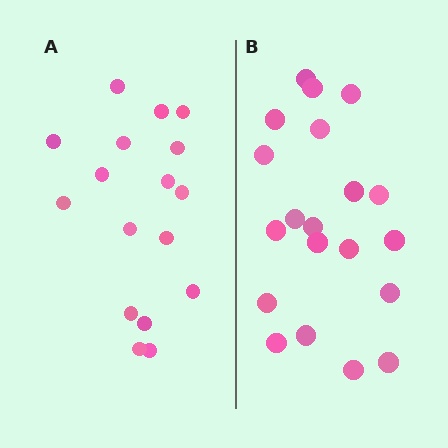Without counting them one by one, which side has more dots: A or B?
Region B (the right region) has more dots.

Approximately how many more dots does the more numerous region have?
Region B has just a few more — roughly 2 or 3 more dots than region A.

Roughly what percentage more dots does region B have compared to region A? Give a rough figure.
About 20% more.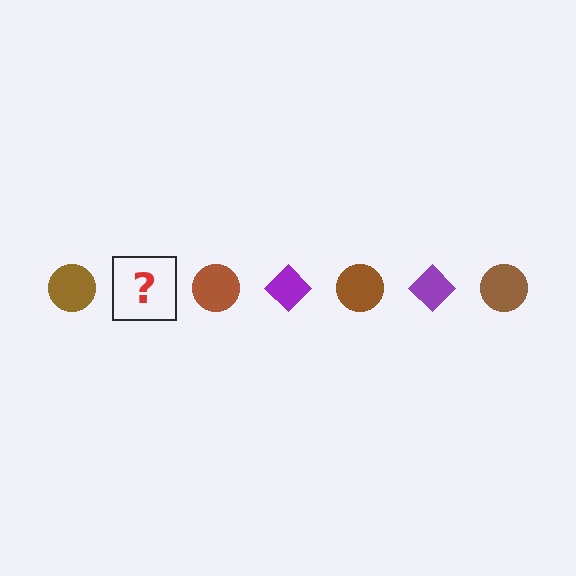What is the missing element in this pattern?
The missing element is a purple diamond.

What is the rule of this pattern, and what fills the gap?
The rule is that the pattern alternates between brown circle and purple diamond. The gap should be filled with a purple diamond.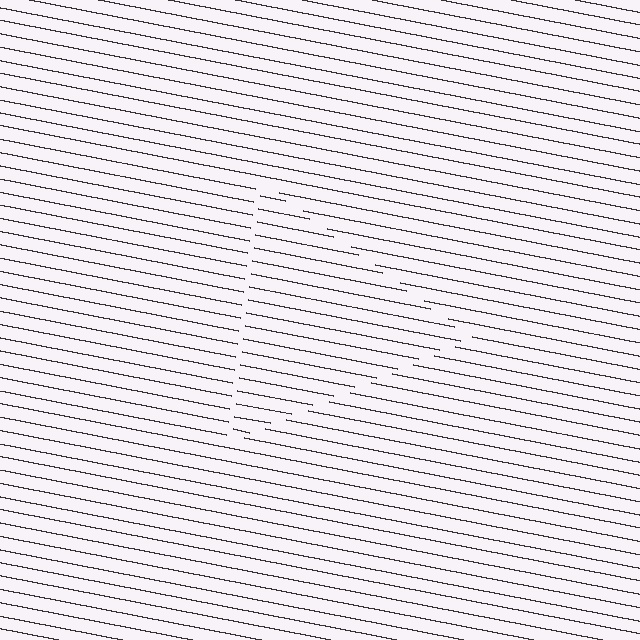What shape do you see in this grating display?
An illusory triangle. The interior of the shape contains the same grating, shifted by half a period — the contour is defined by the phase discontinuity where line-ends from the inner and outer gratings abut.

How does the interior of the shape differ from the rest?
The interior of the shape contains the same grating, shifted by half a period — the contour is defined by the phase discontinuity where line-ends from the inner and outer gratings abut.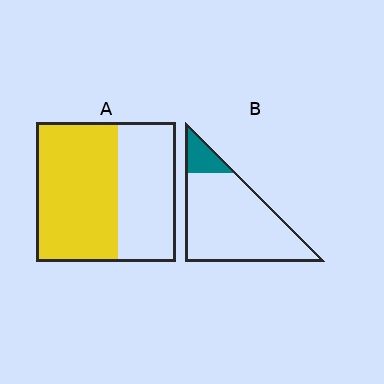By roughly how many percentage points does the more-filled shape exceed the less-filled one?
By roughly 45 percentage points (A over B).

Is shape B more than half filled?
No.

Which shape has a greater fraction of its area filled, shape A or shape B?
Shape A.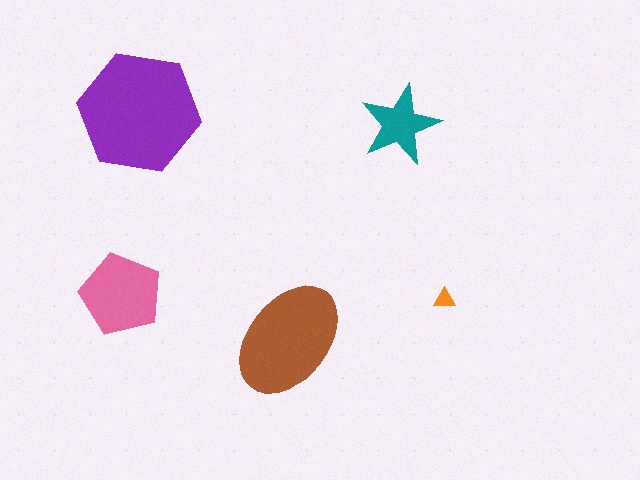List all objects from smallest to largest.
The orange triangle, the teal star, the pink pentagon, the brown ellipse, the purple hexagon.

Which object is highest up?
The purple hexagon is topmost.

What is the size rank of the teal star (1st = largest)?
4th.